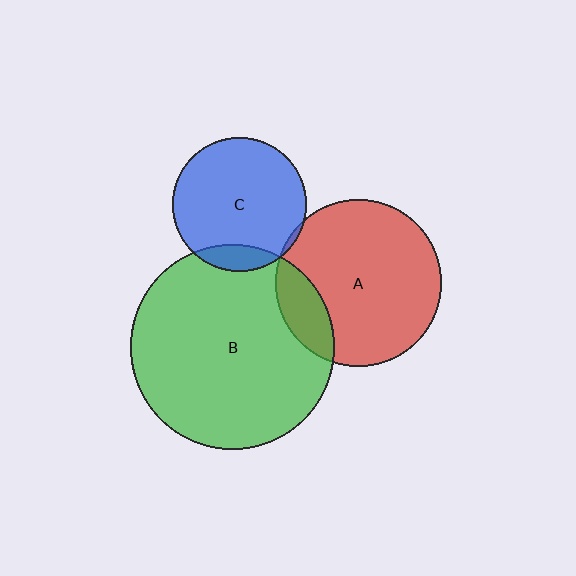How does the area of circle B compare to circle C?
Approximately 2.3 times.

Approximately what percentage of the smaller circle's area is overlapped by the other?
Approximately 5%.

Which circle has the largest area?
Circle B (green).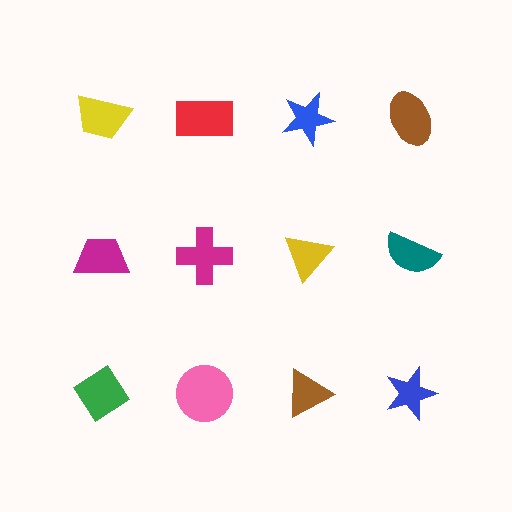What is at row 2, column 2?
A magenta cross.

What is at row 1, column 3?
A blue star.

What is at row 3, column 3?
A brown triangle.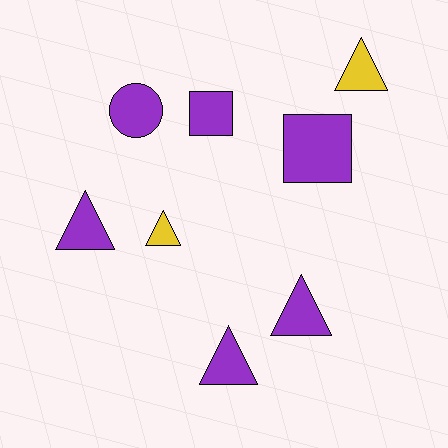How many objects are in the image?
There are 8 objects.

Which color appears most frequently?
Purple, with 6 objects.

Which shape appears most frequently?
Triangle, with 5 objects.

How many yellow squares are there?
There are no yellow squares.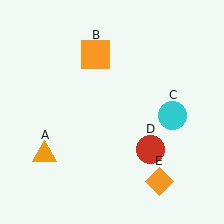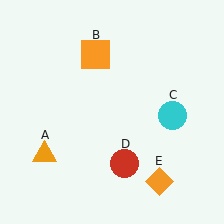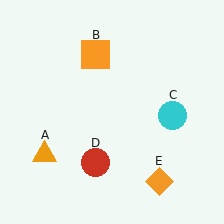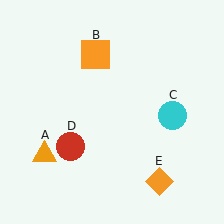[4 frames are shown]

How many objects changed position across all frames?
1 object changed position: red circle (object D).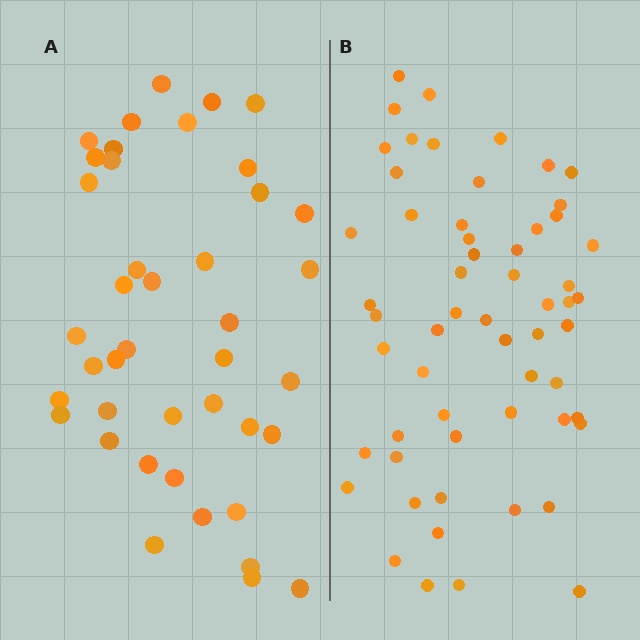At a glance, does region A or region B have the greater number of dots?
Region B (the right region) has more dots.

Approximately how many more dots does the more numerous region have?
Region B has approximately 15 more dots than region A.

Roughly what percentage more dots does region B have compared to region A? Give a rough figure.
About 40% more.